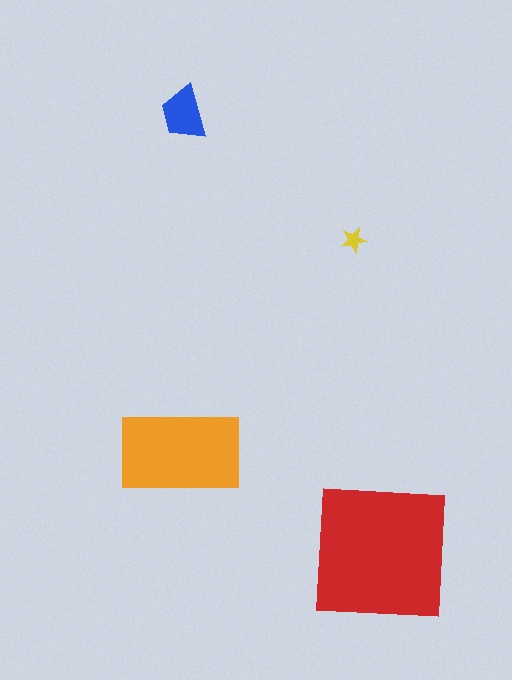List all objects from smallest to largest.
The yellow star, the blue trapezoid, the orange rectangle, the red square.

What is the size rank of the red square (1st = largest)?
1st.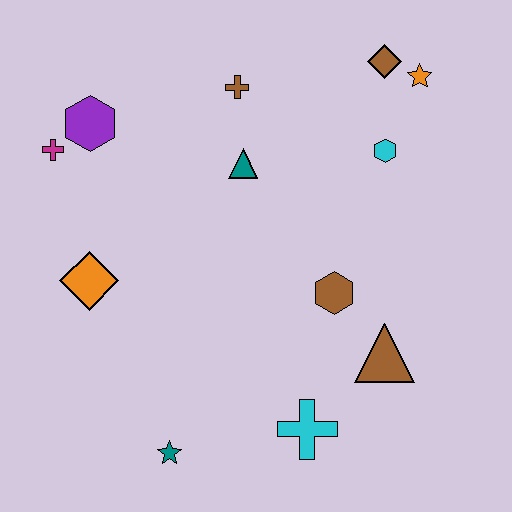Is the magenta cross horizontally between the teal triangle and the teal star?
No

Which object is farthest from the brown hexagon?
The magenta cross is farthest from the brown hexagon.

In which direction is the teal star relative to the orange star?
The teal star is below the orange star.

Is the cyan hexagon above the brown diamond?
No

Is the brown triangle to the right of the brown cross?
Yes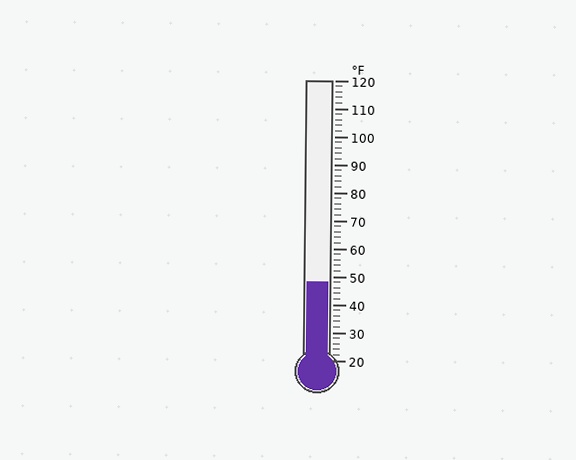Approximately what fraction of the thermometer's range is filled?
The thermometer is filled to approximately 30% of its range.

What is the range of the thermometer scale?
The thermometer scale ranges from 20°F to 120°F.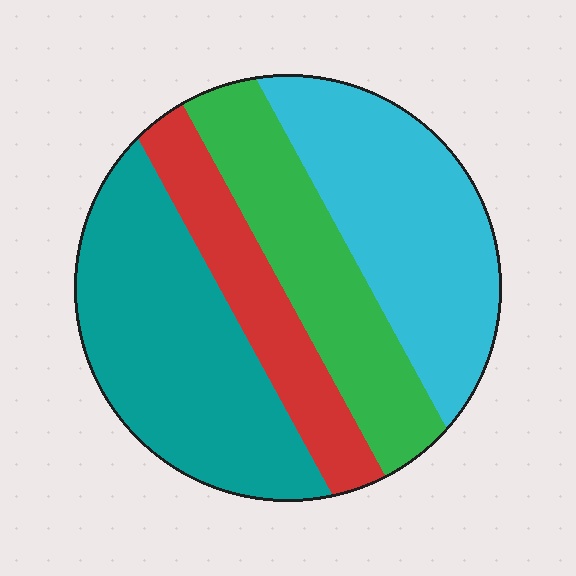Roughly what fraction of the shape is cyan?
Cyan covers roughly 30% of the shape.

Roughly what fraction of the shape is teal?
Teal covers around 30% of the shape.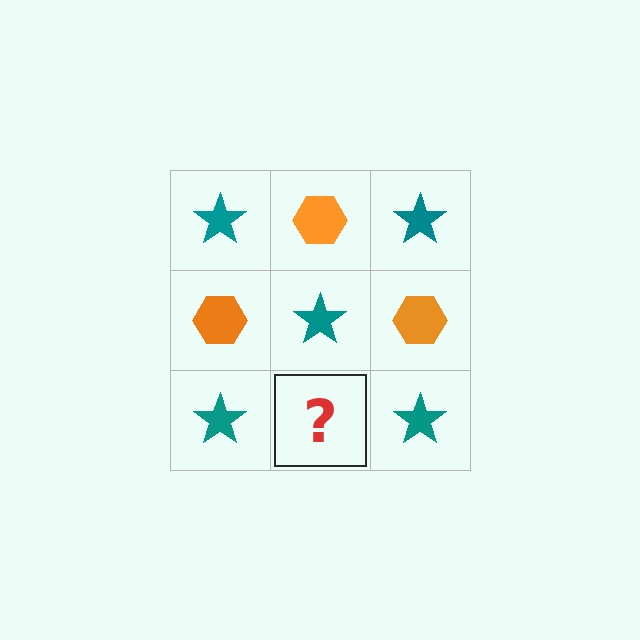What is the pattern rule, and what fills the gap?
The rule is that it alternates teal star and orange hexagon in a checkerboard pattern. The gap should be filled with an orange hexagon.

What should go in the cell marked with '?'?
The missing cell should contain an orange hexagon.